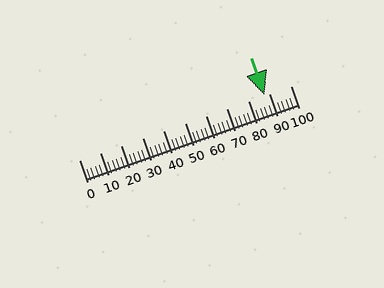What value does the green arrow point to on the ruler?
The green arrow points to approximately 88.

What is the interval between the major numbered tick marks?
The major tick marks are spaced 10 units apart.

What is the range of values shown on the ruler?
The ruler shows values from 0 to 100.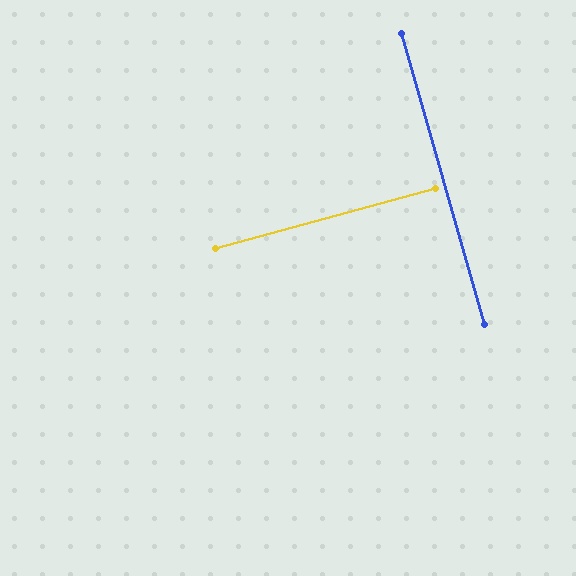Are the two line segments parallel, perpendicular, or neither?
Perpendicular — they meet at approximately 89°.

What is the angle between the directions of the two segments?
Approximately 89 degrees.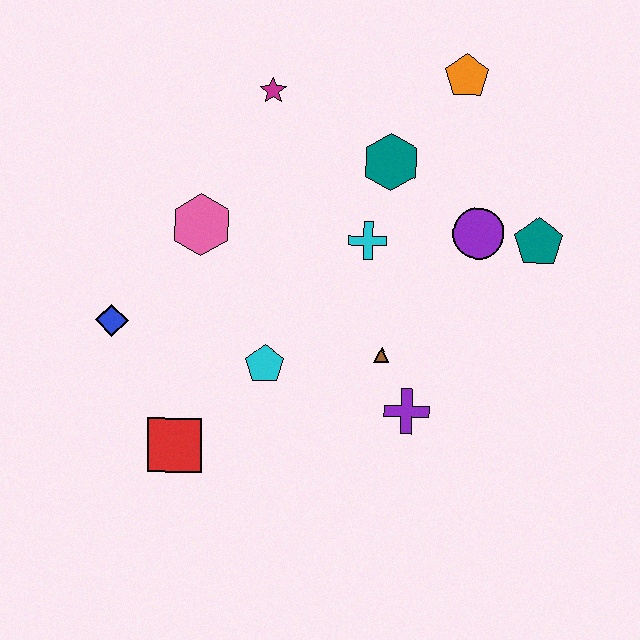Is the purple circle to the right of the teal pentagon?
No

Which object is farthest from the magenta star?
The red square is farthest from the magenta star.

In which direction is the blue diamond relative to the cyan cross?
The blue diamond is to the left of the cyan cross.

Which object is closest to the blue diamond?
The pink hexagon is closest to the blue diamond.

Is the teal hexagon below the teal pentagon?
No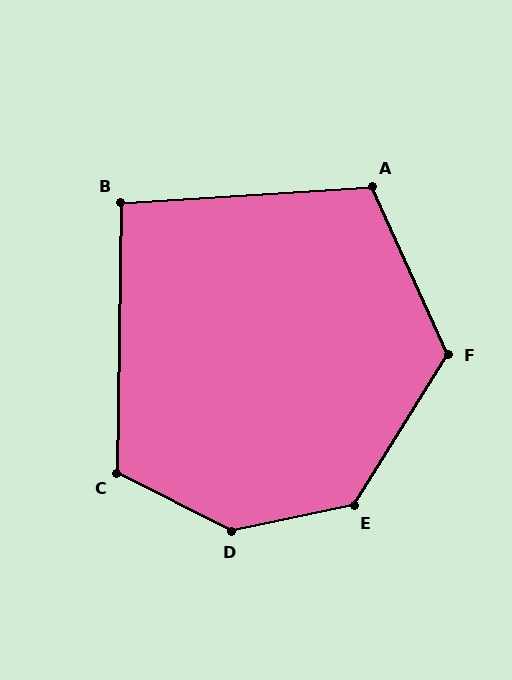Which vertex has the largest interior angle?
D, at approximately 141 degrees.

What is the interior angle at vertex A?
Approximately 111 degrees (obtuse).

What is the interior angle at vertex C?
Approximately 116 degrees (obtuse).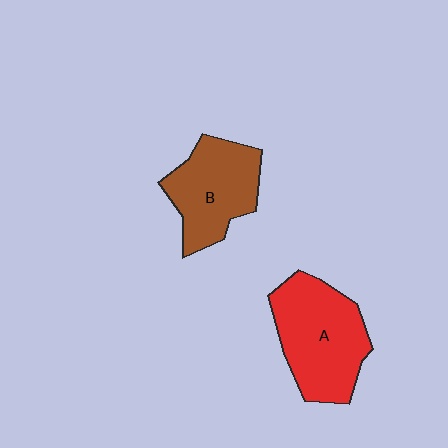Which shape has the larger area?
Shape A (red).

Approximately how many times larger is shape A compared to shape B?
Approximately 1.2 times.